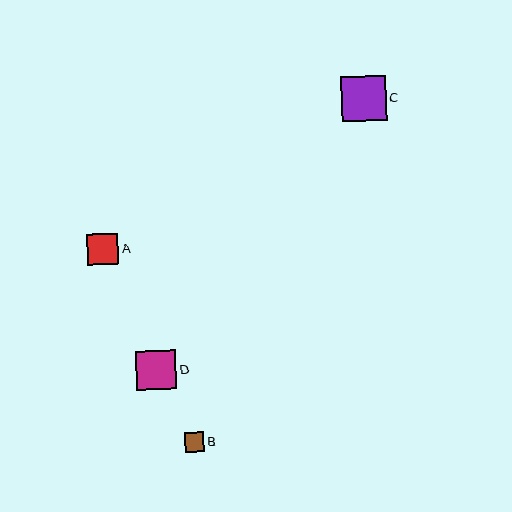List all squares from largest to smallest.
From largest to smallest: C, D, A, B.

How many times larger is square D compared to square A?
Square D is approximately 1.3 times the size of square A.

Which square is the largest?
Square C is the largest with a size of approximately 45 pixels.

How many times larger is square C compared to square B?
Square C is approximately 2.3 times the size of square B.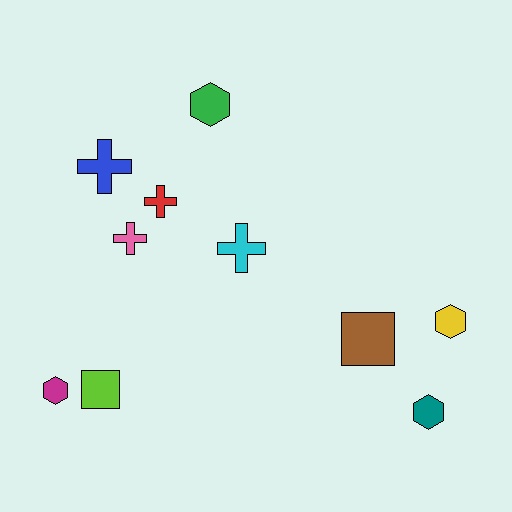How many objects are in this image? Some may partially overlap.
There are 10 objects.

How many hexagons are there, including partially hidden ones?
There are 4 hexagons.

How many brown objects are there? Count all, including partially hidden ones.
There is 1 brown object.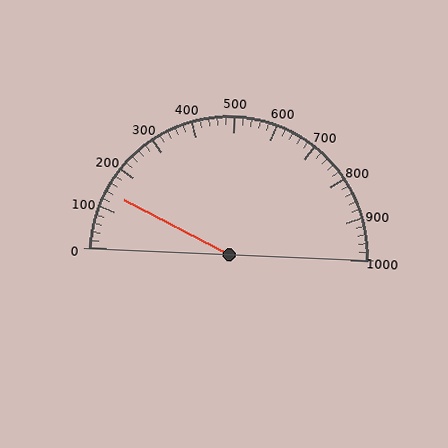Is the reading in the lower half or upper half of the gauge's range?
The reading is in the lower half of the range (0 to 1000).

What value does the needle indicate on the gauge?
The needle indicates approximately 140.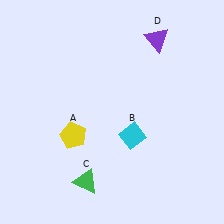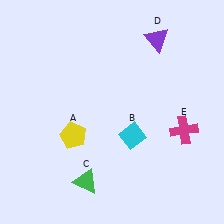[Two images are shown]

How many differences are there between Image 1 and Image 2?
There is 1 difference between the two images.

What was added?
A magenta cross (E) was added in Image 2.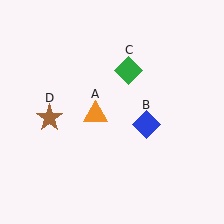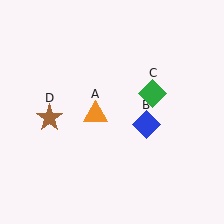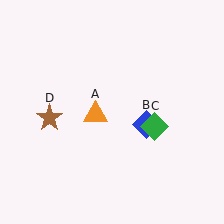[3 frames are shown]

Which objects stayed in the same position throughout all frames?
Orange triangle (object A) and blue diamond (object B) and brown star (object D) remained stationary.